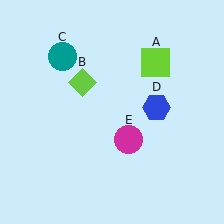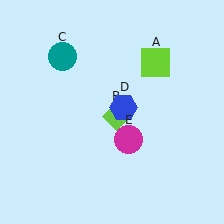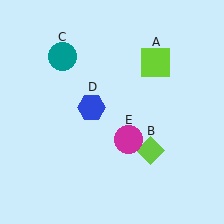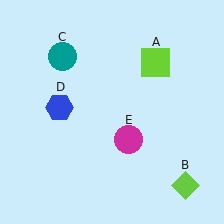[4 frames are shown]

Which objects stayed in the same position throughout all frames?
Lime square (object A) and teal circle (object C) and magenta circle (object E) remained stationary.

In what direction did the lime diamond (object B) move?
The lime diamond (object B) moved down and to the right.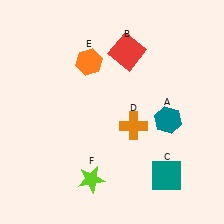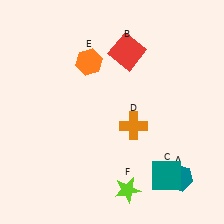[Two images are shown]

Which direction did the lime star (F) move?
The lime star (F) moved right.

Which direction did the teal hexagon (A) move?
The teal hexagon (A) moved down.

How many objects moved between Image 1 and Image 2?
2 objects moved between the two images.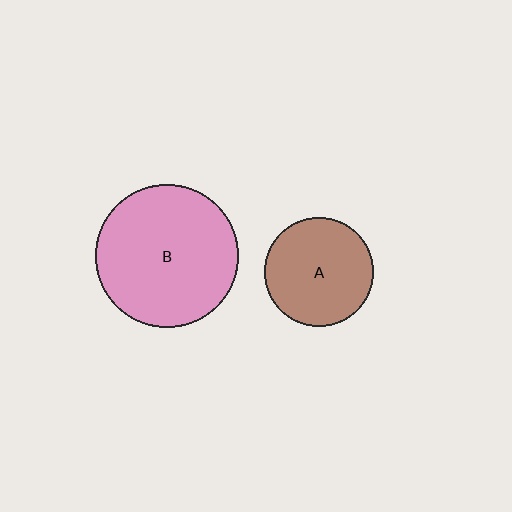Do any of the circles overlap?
No, none of the circles overlap.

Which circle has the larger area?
Circle B (pink).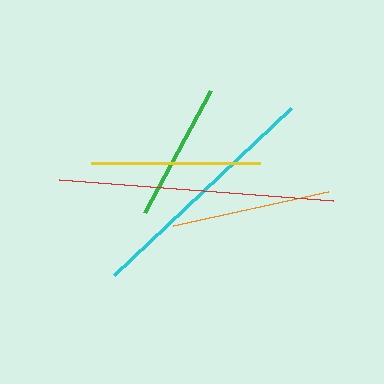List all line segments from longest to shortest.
From longest to shortest: red, cyan, yellow, orange, green.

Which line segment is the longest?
The red line is the longest at approximately 275 pixels.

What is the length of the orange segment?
The orange segment is approximately 158 pixels long.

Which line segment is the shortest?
The green line is the shortest at approximately 139 pixels.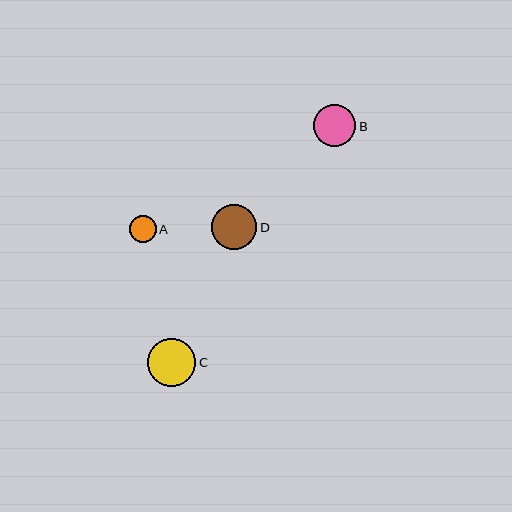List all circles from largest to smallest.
From largest to smallest: C, D, B, A.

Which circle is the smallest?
Circle A is the smallest with a size of approximately 27 pixels.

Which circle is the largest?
Circle C is the largest with a size of approximately 48 pixels.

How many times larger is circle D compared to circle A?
Circle D is approximately 1.7 times the size of circle A.